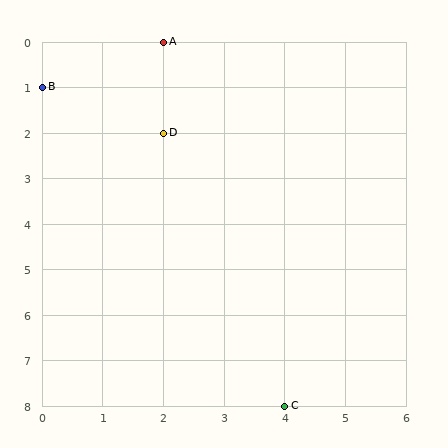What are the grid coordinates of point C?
Point C is at grid coordinates (4, 8).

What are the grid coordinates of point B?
Point B is at grid coordinates (0, 1).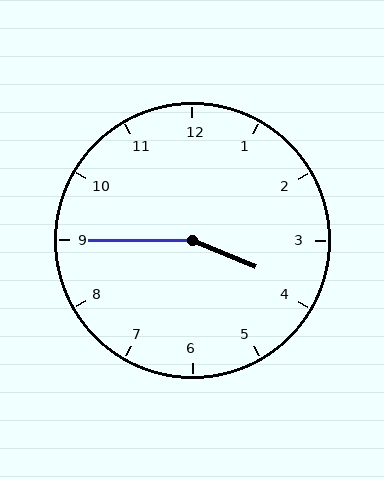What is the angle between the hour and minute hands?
Approximately 158 degrees.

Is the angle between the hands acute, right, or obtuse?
It is obtuse.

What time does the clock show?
3:45.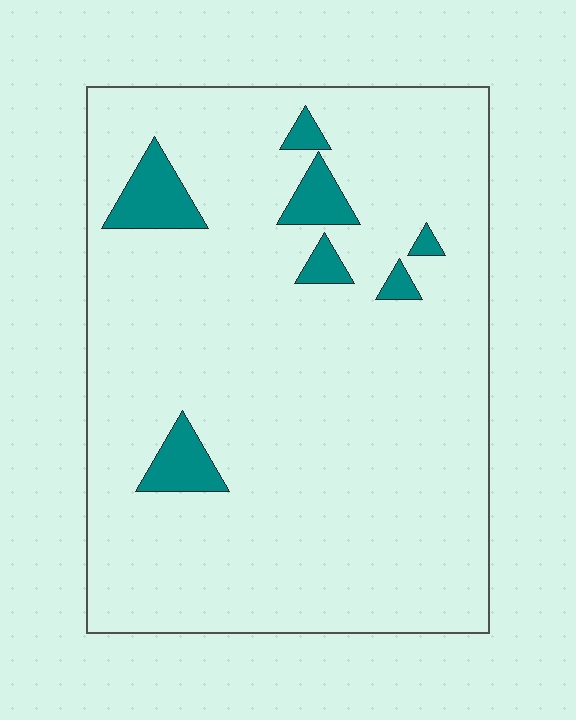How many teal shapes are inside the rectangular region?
7.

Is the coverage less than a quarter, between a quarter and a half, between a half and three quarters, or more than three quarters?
Less than a quarter.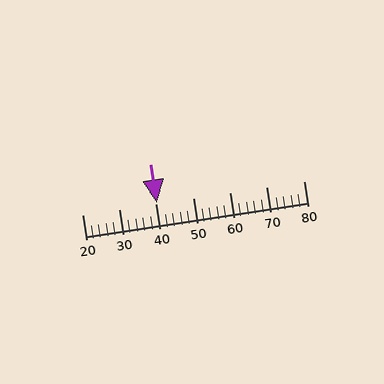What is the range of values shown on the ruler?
The ruler shows values from 20 to 80.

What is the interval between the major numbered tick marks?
The major tick marks are spaced 10 units apart.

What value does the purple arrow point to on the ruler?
The purple arrow points to approximately 40.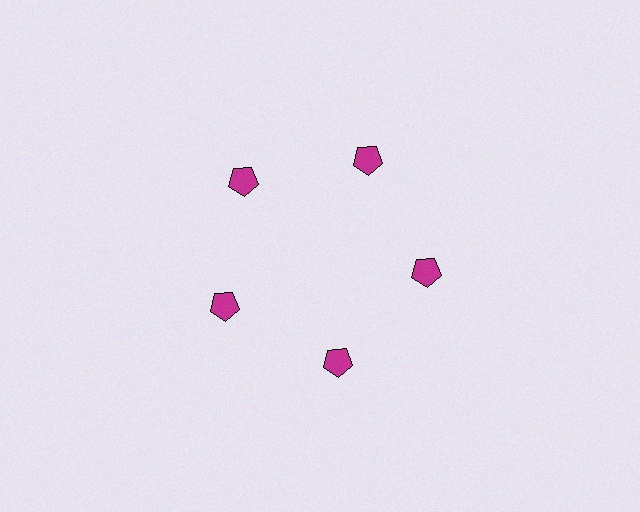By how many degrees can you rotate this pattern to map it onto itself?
The pattern maps onto itself every 72 degrees of rotation.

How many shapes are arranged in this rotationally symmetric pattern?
There are 5 shapes, arranged in 5 groups of 1.